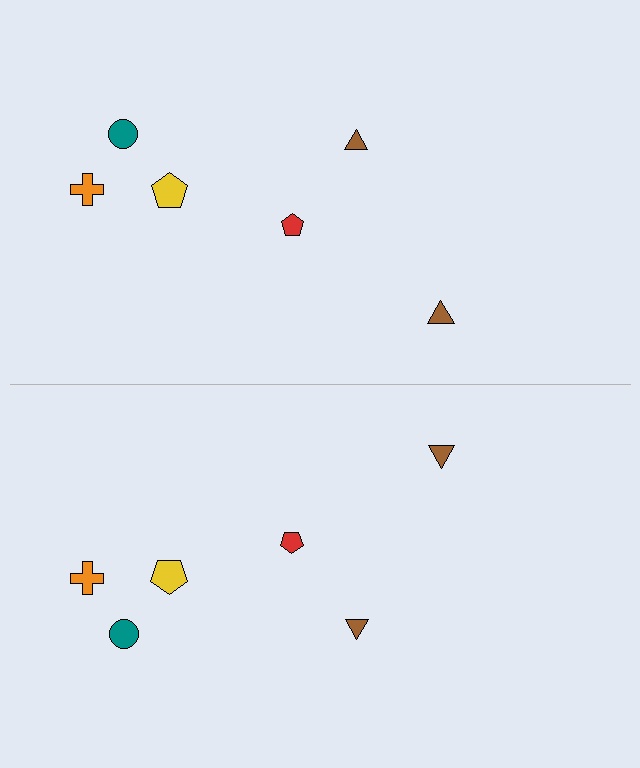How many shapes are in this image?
There are 12 shapes in this image.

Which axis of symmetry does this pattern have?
The pattern has a horizontal axis of symmetry running through the center of the image.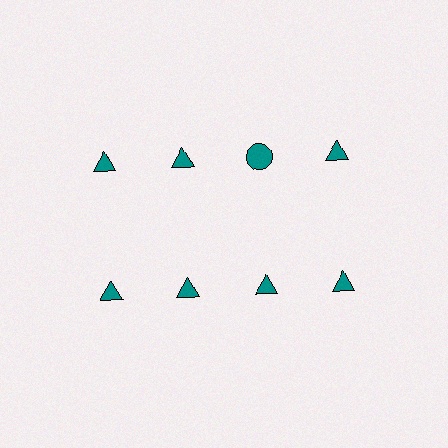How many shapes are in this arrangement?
There are 8 shapes arranged in a grid pattern.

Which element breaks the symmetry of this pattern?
The teal circle in the top row, center column breaks the symmetry. All other shapes are teal triangles.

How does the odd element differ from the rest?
It has a different shape: circle instead of triangle.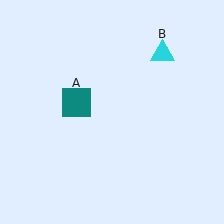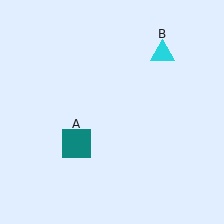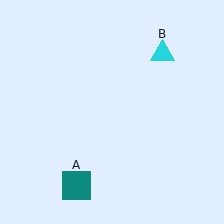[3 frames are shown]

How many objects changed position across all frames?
1 object changed position: teal square (object A).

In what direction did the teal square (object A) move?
The teal square (object A) moved down.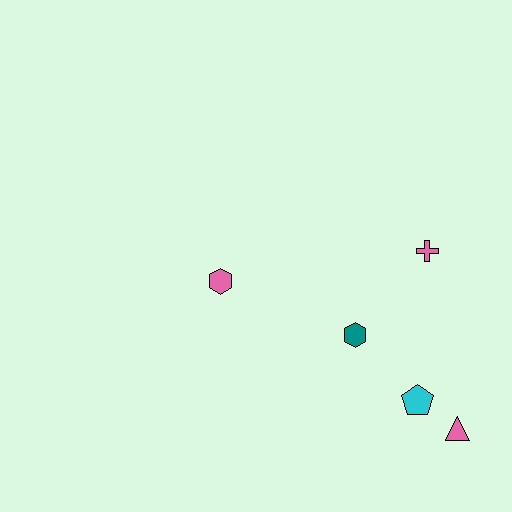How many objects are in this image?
There are 5 objects.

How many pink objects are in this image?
There are 3 pink objects.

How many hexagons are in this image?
There are 2 hexagons.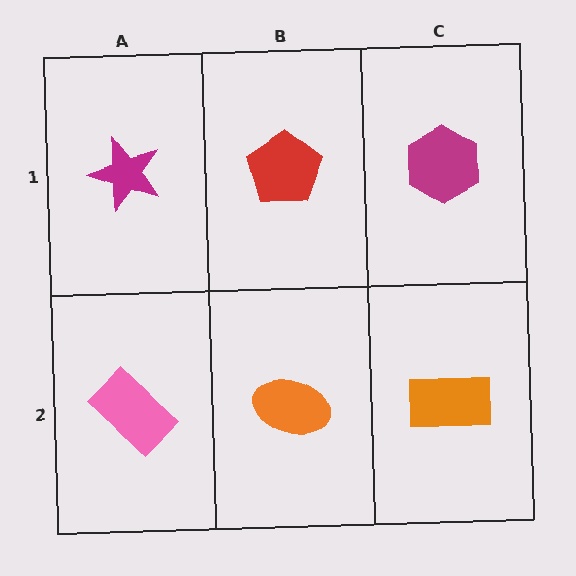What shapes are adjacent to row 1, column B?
An orange ellipse (row 2, column B), a magenta star (row 1, column A), a magenta hexagon (row 1, column C).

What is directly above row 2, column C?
A magenta hexagon.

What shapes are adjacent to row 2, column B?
A red pentagon (row 1, column B), a pink rectangle (row 2, column A), an orange rectangle (row 2, column C).